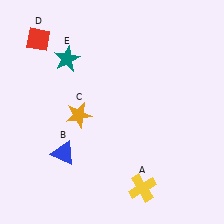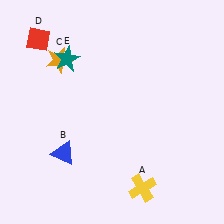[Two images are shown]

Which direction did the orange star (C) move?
The orange star (C) moved up.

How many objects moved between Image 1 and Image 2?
1 object moved between the two images.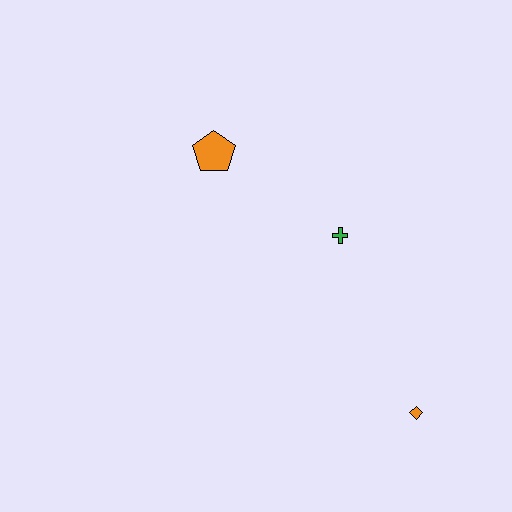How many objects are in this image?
There are 3 objects.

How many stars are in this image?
There are no stars.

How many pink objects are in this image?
There are no pink objects.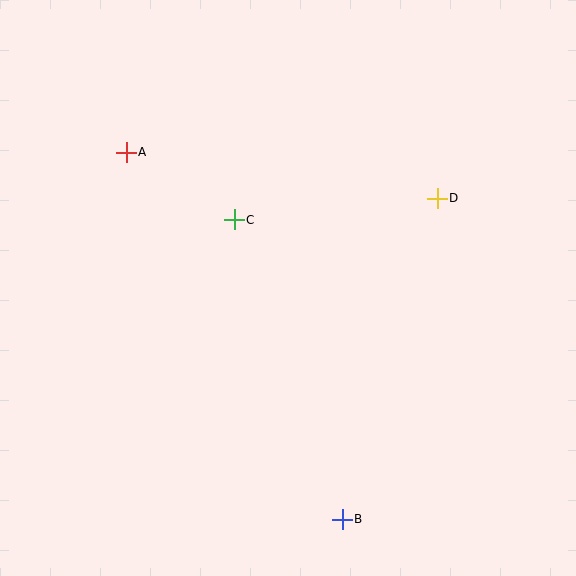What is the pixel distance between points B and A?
The distance between B and A is 426 pixels.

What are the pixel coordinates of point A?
Point A is at (126, 152).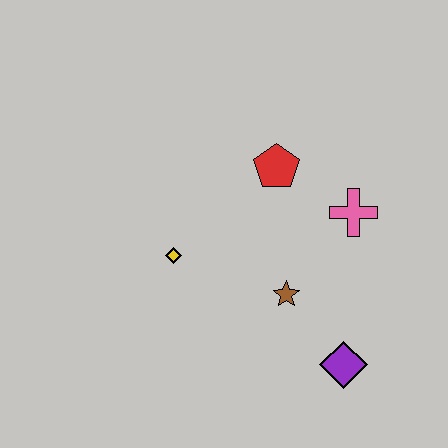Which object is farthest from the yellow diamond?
The purple diamond is farthest from the yellow diamond.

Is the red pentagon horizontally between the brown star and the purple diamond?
No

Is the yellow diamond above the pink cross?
No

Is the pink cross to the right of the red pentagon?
Yes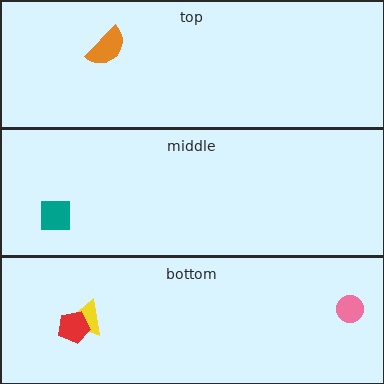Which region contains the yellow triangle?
The bottom region.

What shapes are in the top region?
The orange semicircle.